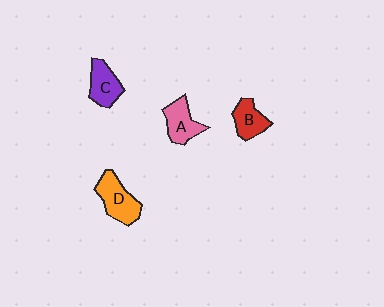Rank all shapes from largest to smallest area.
From largest to smallest: D (orange), A (pink), C (purple), B (red).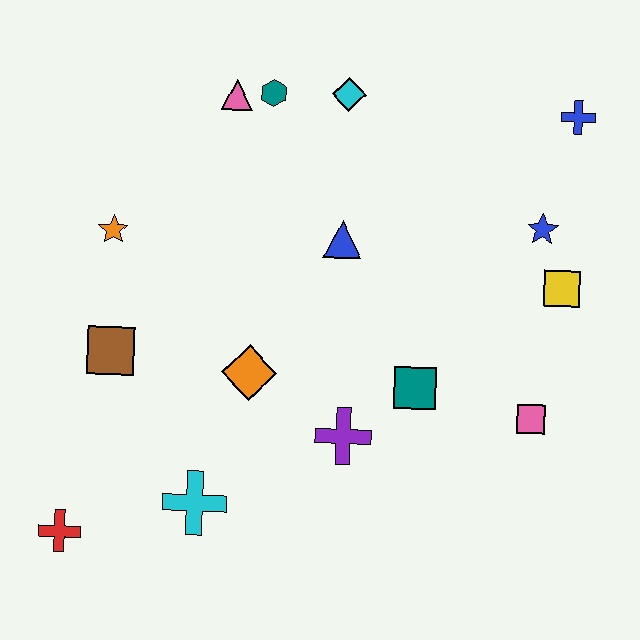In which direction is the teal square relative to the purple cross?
The teal square is to the right of the purple cross.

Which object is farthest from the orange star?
The blue cross is farthest from the orange star.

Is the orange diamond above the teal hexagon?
No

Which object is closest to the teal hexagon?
The pink triangle is closest to the teal hexagon.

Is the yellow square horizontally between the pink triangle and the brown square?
No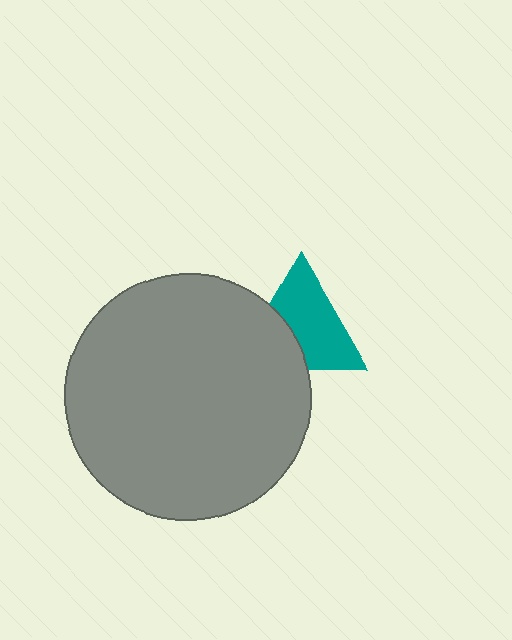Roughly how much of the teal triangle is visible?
Most of it is visible (roughly 65%).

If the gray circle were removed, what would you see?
You would see the complete teal triangle.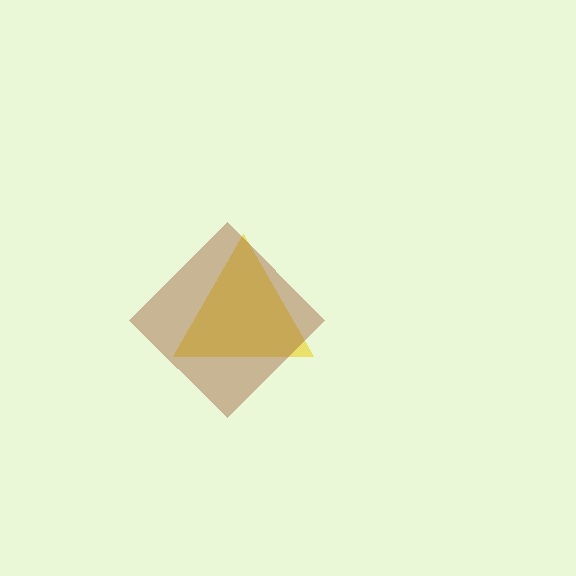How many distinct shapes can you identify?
There are 2 distinct shapes: a yellow triangle, a brown diamond.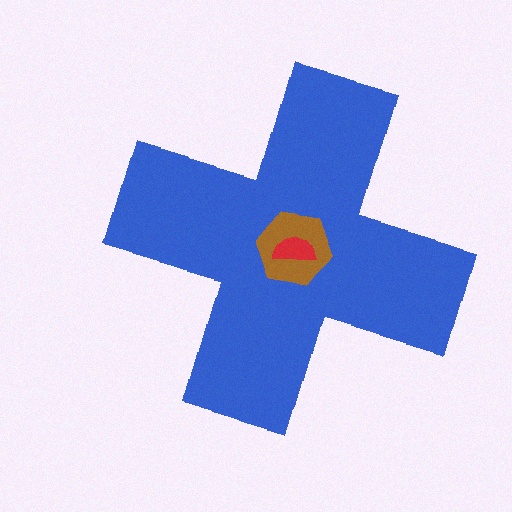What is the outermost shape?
The blue cross.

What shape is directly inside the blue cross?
The brown hexagon.